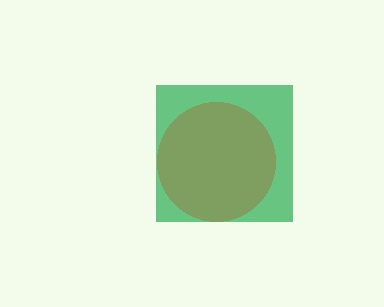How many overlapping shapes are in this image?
There are 2 overlapping shapes in the image.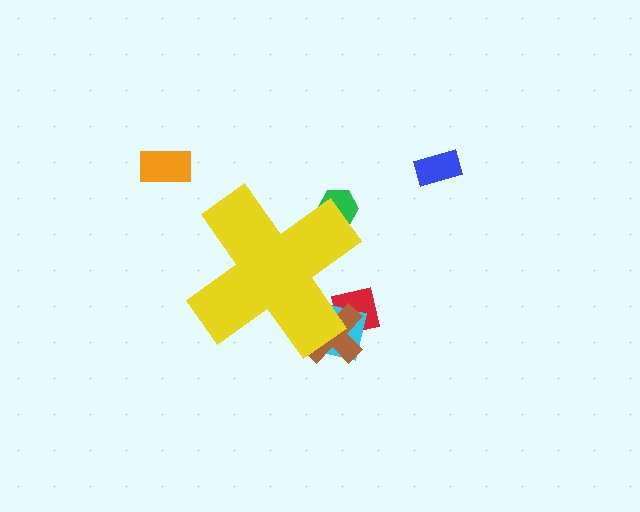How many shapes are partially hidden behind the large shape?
4 shapes are partially hidden.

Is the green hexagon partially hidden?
Yes, the green hexagon is partially hidden behind the yellow cross.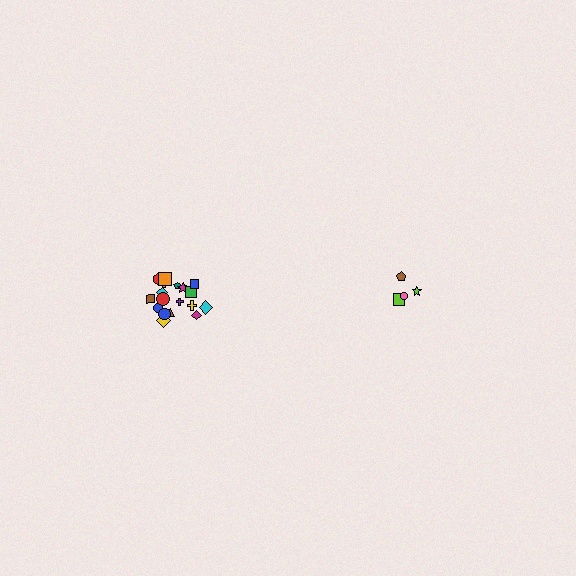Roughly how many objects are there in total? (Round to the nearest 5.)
Roughly 20 objects in total.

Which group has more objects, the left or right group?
The left group.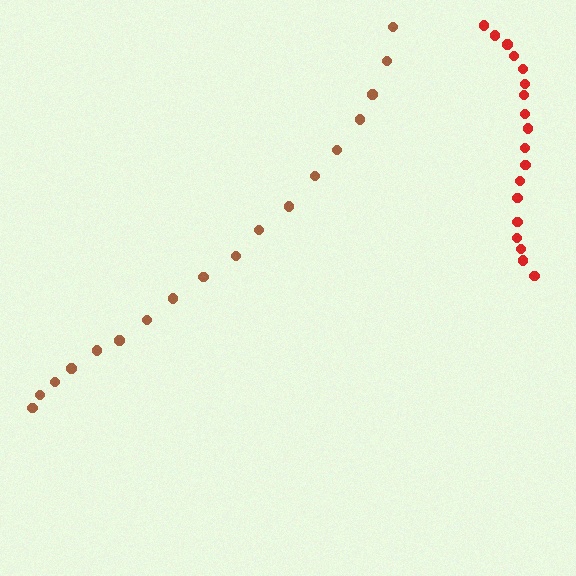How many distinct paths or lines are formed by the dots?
There are 2 distinct paths.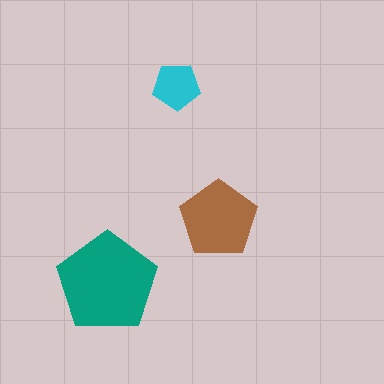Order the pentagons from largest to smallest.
the teal one, the brown one, the cyan one.